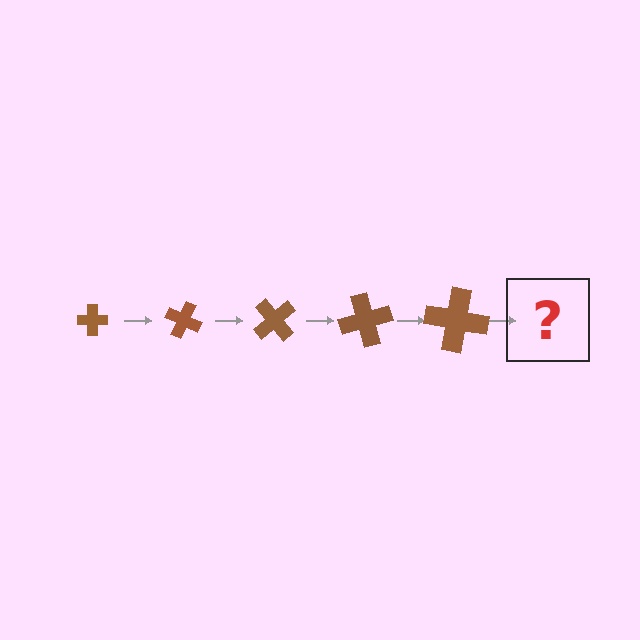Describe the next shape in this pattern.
It should be a cross, larger than the previous one and rotated 125 degrees from the start.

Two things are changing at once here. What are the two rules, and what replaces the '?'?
The two rules are that the cross grows larger each step and it rotates 25 degrees each step. The '?' should be a cross, larger than the previous one and rotated 125 degrees from the start.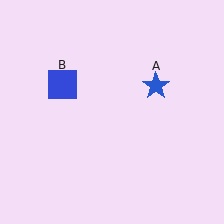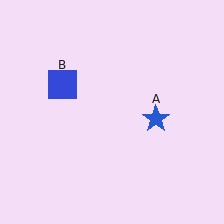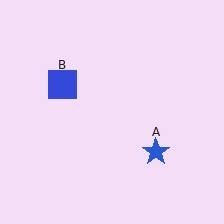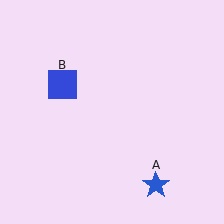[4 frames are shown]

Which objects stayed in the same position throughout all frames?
Blue square (object B) remained stationary.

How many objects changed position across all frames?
1 object changed position: blue star (object A).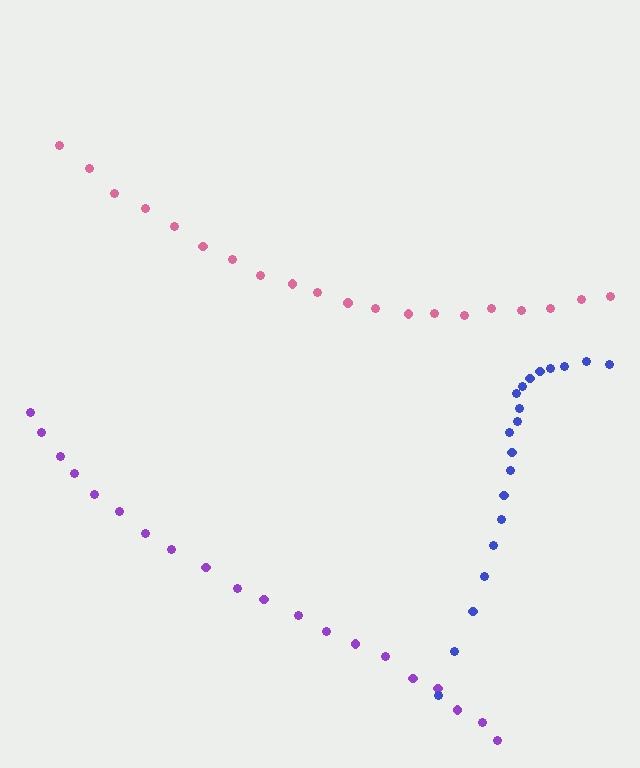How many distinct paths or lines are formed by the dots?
There are 3 distinct paths.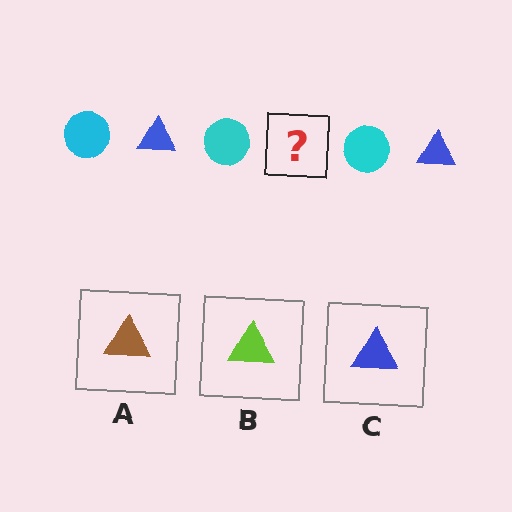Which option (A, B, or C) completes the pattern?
C.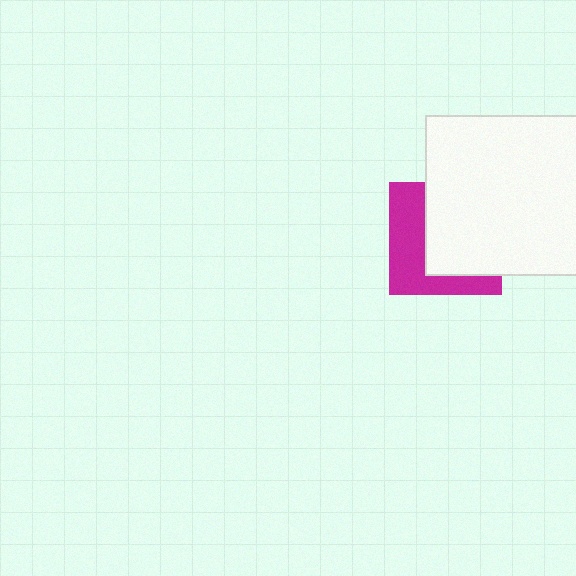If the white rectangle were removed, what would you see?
You would see the complete magenta square.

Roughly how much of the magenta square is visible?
A small part of it is visible (roughly 44%).